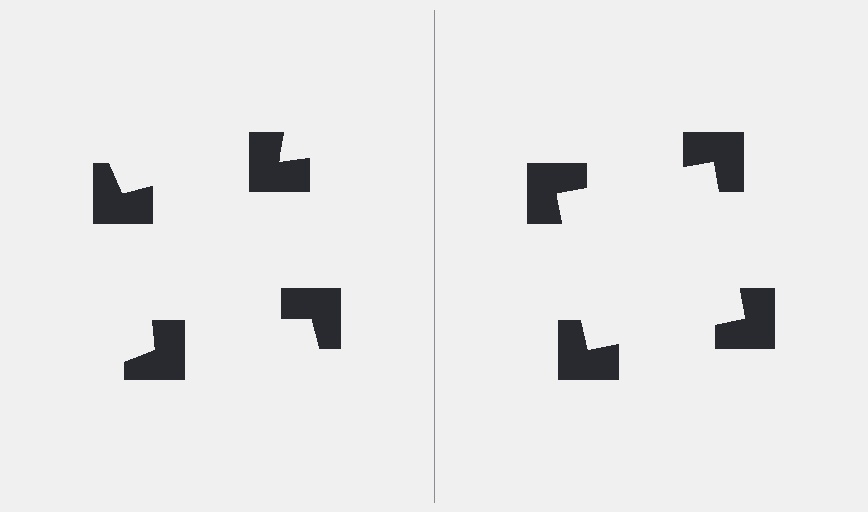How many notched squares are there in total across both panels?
8 — 4 on each side.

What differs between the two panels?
The notched squares are positioned identically on both sides; only the wedge orientations differ. On the right they align to a square; on the left they are misaligned.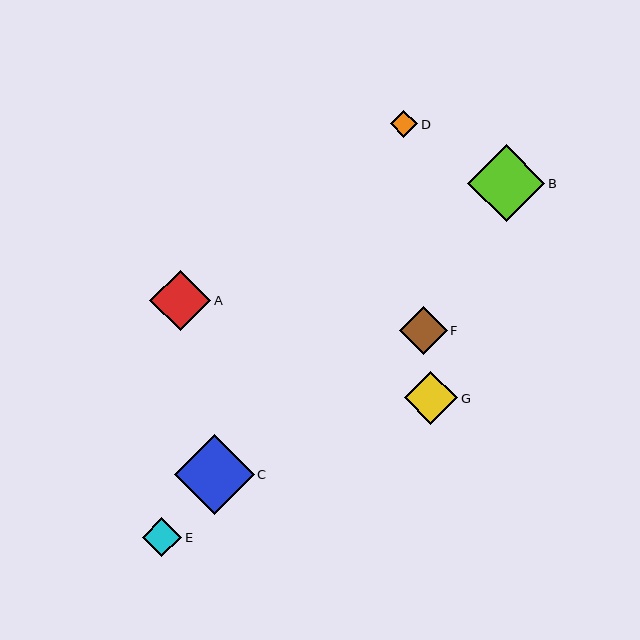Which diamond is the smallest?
Diamond D is the smallest with a size of approximately 28 pixels.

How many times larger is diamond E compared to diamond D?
Diamond E is approximately 1.4 times the size of diamond D.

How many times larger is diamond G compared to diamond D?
Diamond G is approximately 1.9 times the size of diamond D.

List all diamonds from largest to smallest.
From largest to smallest: C, B, A, G, F, E, D.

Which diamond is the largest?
Diamond C is the largest with a size of approximately 80 pixels.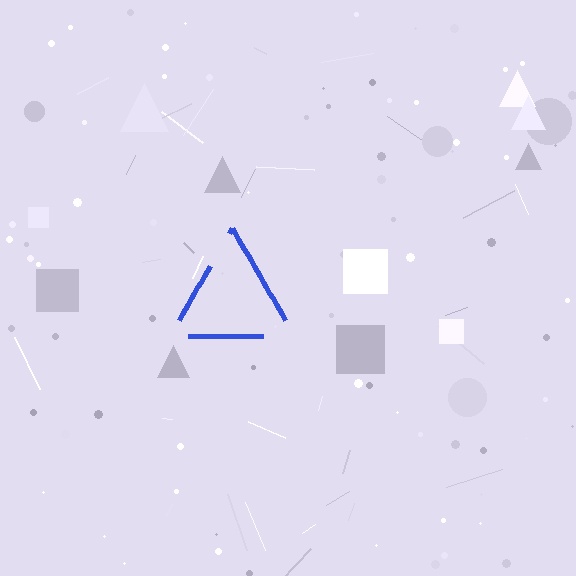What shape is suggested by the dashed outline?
The dashed outline suggests a triangle.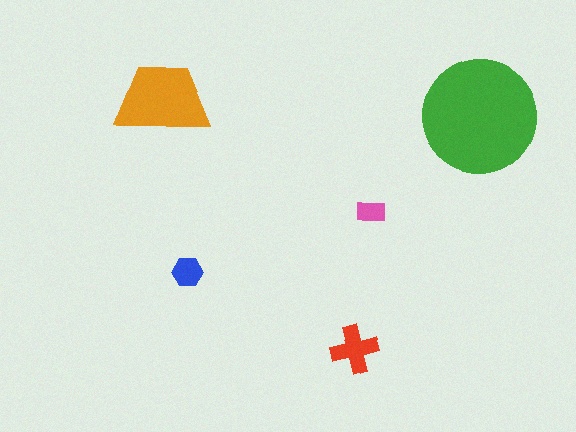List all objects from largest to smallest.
The green circle, the orange trapezoid, the red cross, the blue hexagon, the pink rectangle.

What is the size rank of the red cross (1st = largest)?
3rd.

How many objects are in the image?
There are 5 objects in the image.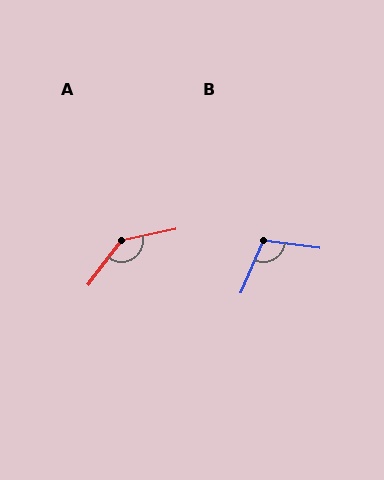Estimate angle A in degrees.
Approximately 139 degrees.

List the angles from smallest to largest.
B (105°), A (139°).